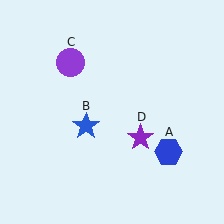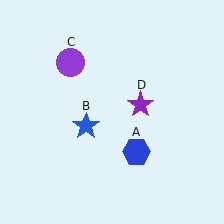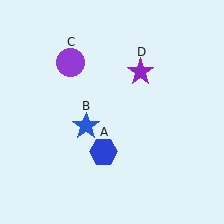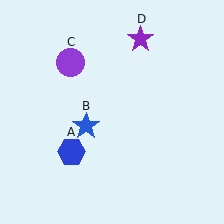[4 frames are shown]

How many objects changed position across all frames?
2 objects changed position: blue hexagon (object A), purple star (object D).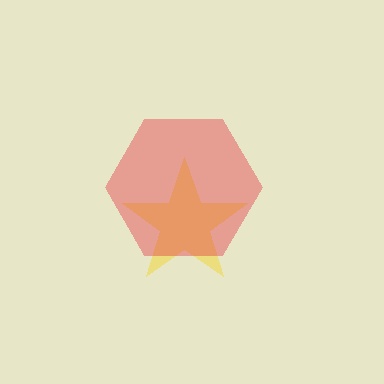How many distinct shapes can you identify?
There are 2 distinct shapes: a yellow star, a red hexagon.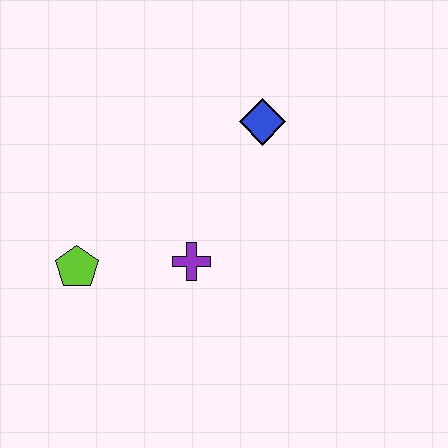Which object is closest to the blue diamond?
The purple cross is closest to the blue diamond.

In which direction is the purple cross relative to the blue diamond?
The purple cross is below the blue diamond.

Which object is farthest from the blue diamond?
The lime pentagon is farthest from the blue diamond.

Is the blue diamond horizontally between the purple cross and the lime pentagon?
No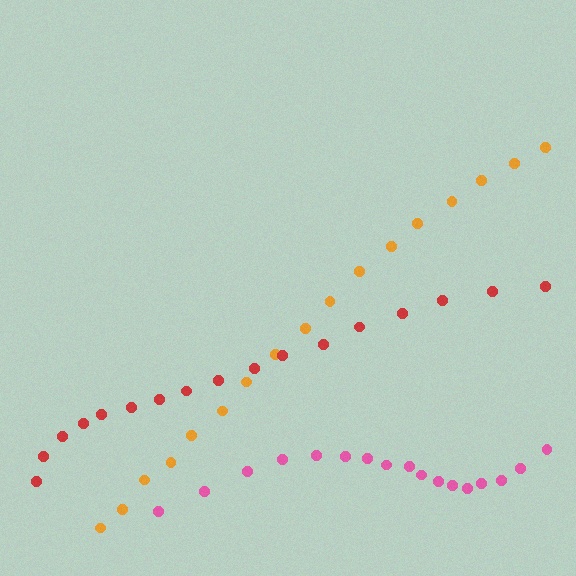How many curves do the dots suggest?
There are 3 distinct paths.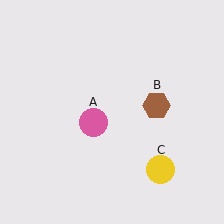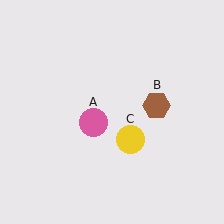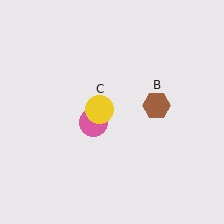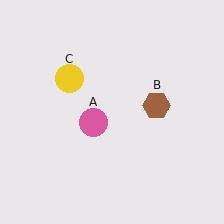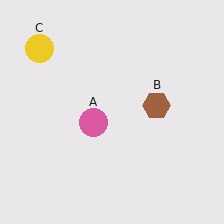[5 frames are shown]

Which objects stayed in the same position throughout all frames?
Pink circle (object A) and brown hexagon (object B) remained stationary.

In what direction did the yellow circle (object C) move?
The yellow circle (object C) moved up and to the left.